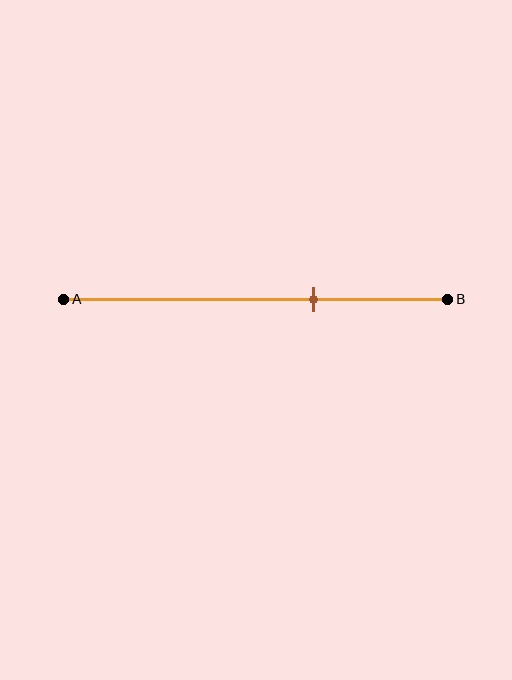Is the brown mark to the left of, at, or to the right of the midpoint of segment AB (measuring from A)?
The brown mark is to the right of the midpoint of segment AB.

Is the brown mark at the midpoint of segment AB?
No, the mark is at about 65% from A, not at the 50% midpoint.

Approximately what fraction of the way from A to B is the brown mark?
The brown mark is approximately 65% of the way from A to B.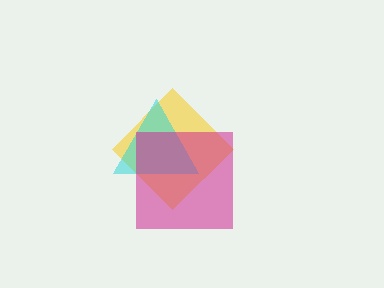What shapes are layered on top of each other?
The layered shapes are: a yellow diamond, a cyan triangle, a magenta square.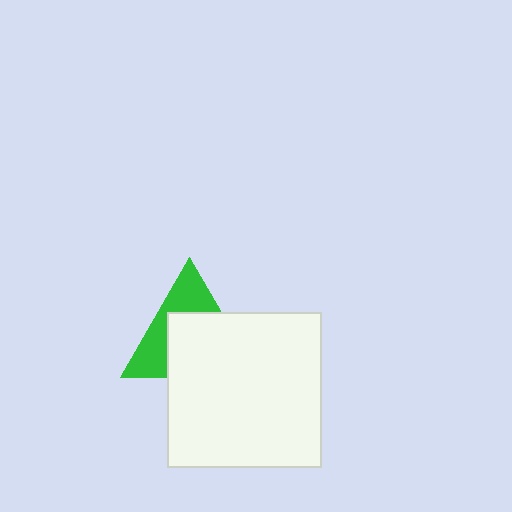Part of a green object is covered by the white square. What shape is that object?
It is a triangle.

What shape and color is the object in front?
The object in front is a white square.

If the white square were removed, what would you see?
You would see the complete green triangle.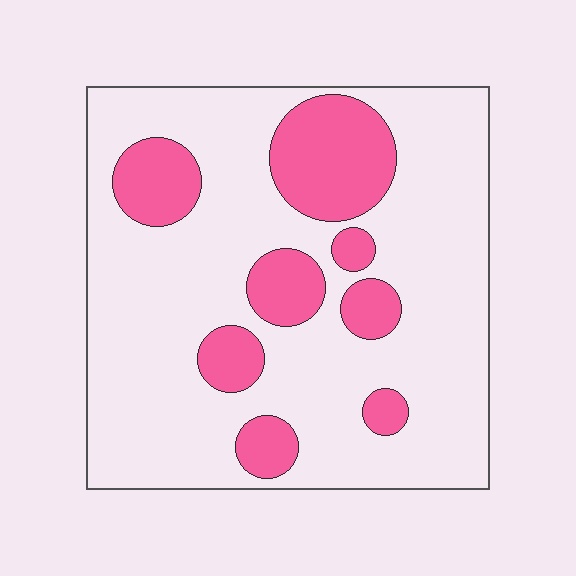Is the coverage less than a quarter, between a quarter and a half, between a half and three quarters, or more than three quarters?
Less than a quarter.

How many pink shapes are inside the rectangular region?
8.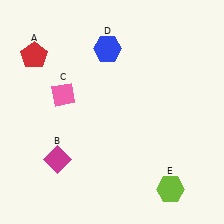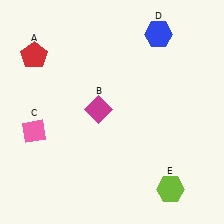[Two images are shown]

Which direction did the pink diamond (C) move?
The pink diamond (C) moved down.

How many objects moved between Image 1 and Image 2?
3 objects moved between the two images.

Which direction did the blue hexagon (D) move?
The blue hexagon (D) moved right.